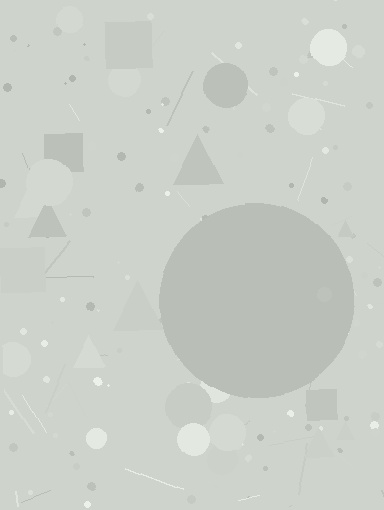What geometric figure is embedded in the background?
A circle is embedded in the background.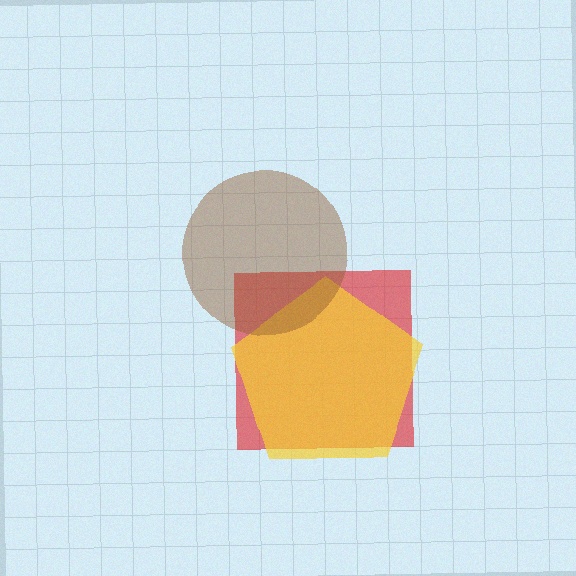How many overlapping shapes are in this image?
There are 3 overlapping shapes in the image.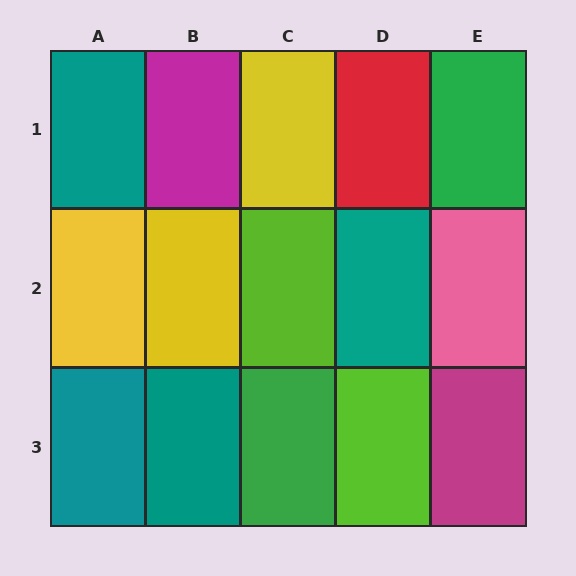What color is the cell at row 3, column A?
Teal.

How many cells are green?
2 cells are green.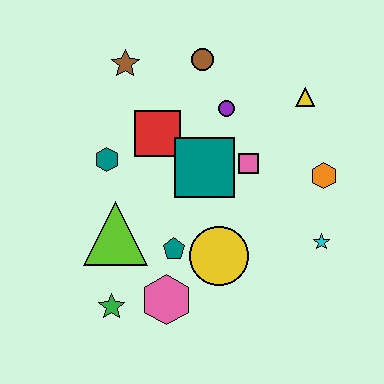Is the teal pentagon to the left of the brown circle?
Yes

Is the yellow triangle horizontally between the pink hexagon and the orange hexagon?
Yes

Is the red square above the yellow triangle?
No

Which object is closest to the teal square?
The pink square is closest to the teal square.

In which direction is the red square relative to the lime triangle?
The red square is above the lime triangle.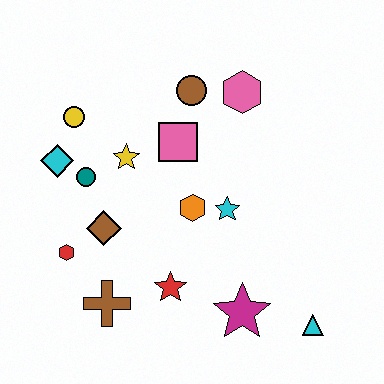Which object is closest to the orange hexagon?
The cyan star is closest to the orange hexagon.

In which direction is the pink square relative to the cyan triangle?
The pink square is above the cyan triangle.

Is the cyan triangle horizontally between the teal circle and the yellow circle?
No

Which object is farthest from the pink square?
The cyan triangle is farthest from the pink square.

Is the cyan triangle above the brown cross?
No